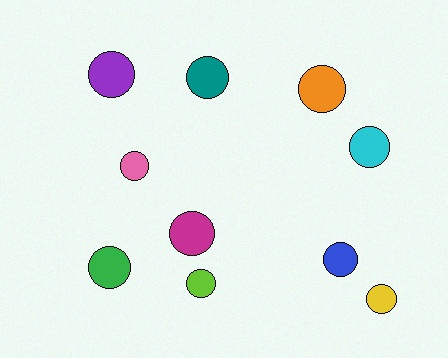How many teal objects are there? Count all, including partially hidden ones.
There is 1 teal object.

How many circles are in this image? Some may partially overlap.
There are 10 circles.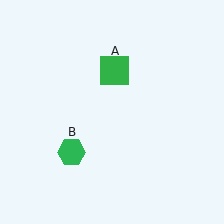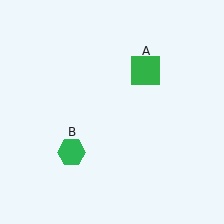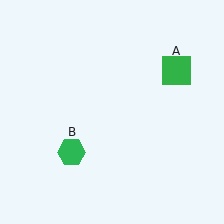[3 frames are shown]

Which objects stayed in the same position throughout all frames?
Green hexagon (object B) remained stationary.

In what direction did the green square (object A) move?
The green square (object A) moved right.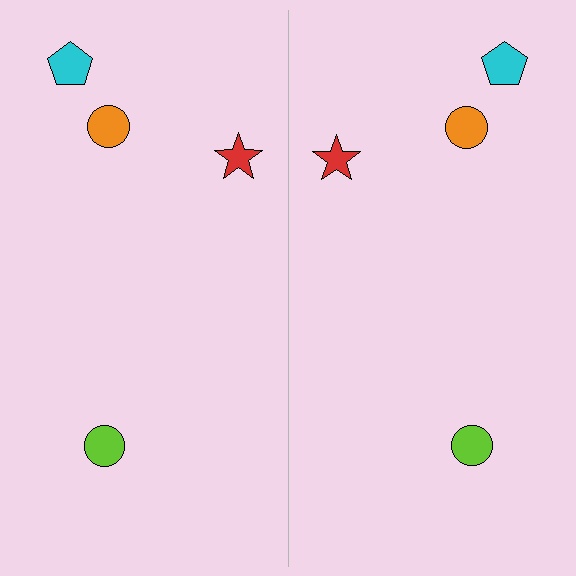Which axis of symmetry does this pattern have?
The pattern has a vertical axis of symmetry running through the center of the image.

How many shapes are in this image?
There are 8 shapes in this image.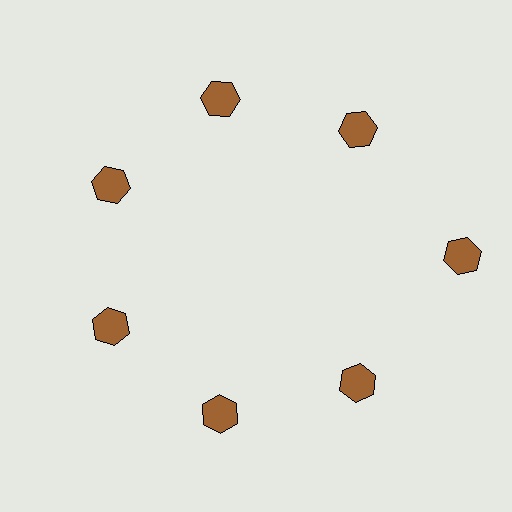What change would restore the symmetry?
The symmetry would be restored by moving it inward, back onto the ring so that all 7 hexagons sit at equal angles and equal distance from the center.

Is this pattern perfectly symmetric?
No. The 7 brown hexagons are arranged in a ring, but one element near the 3 o'clock position is pushed outward from the center, breaking the 7-fold rotational symmetry.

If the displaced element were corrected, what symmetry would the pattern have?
It would have 7-fold rotational symmetry — the pattern would map onto itself every 51 degrees.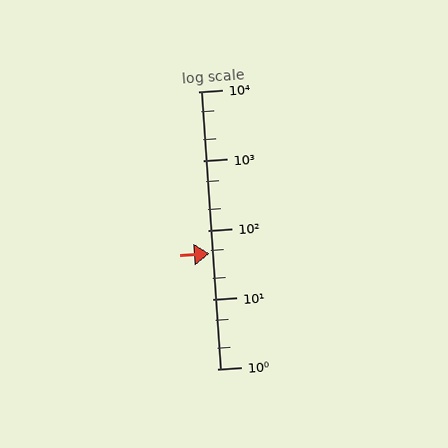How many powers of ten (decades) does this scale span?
The scale spans 4 decades, from 1 to 10000.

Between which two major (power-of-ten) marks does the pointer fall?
The pointer is between 10 and 100.